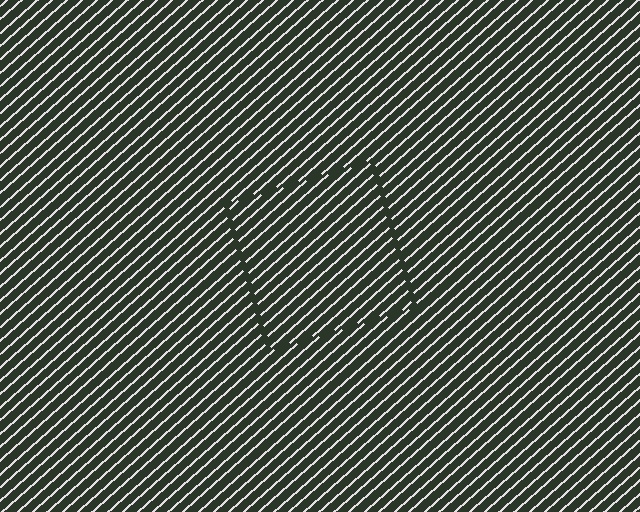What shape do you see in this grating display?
An illusory square. The interior of the shape contains the same grating, shifted by half a period — the contour is defined by the phase discontinuity where line-ends from the inner and outer gratings abut.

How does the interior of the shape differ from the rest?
The interior of the shape contains the same grating, shifted by half a period — the contour is defined by the phase discontinuity where line-ends from the inner and outer gratings abut.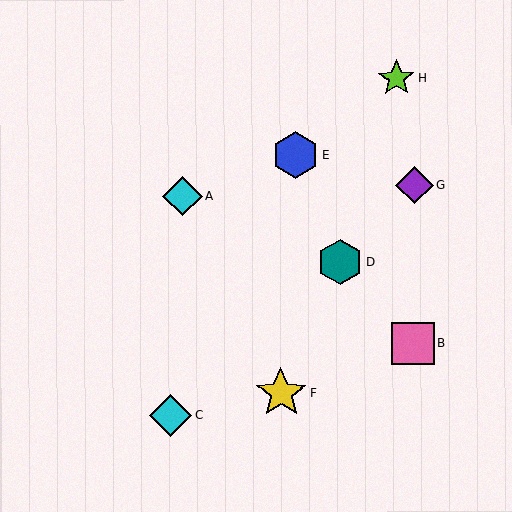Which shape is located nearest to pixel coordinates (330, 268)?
The teal hexagon (labeled D) at (340, 262) is nearest to that location.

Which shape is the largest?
The yellow star (labeled F) is the largest.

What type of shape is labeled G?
Shape G is a purple diamond.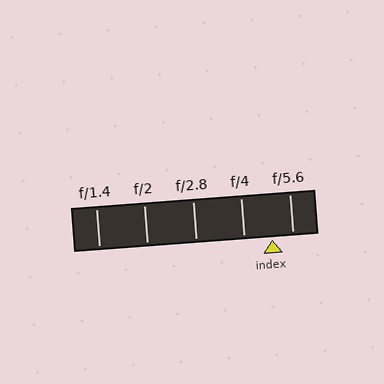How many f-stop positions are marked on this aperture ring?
There are 5 f-stop positions marked.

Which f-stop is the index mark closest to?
The index mark is closest to f/5.6.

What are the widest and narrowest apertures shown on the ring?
The widest aperture shown is f/1.4 and the narrowest is f/5.6.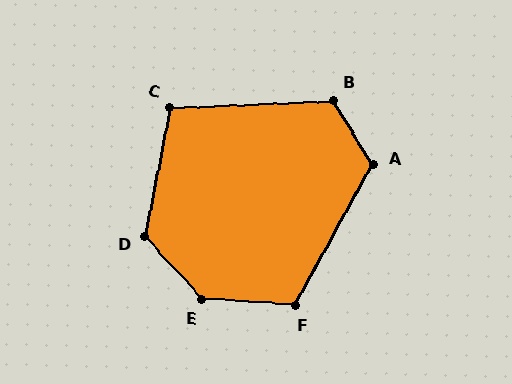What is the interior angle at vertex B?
Approximately 119 degrees (obtuse).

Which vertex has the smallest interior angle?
C, at approximately 104 degrees.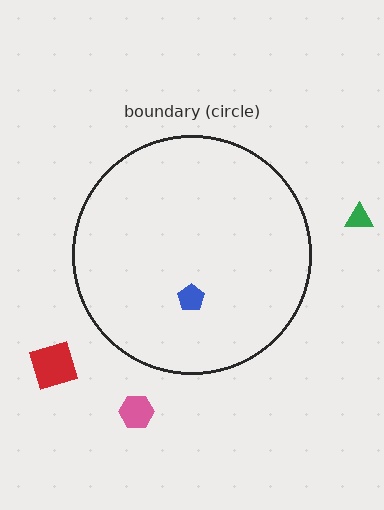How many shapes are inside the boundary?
1 inside, 3 outside.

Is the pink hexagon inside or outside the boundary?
Outside.